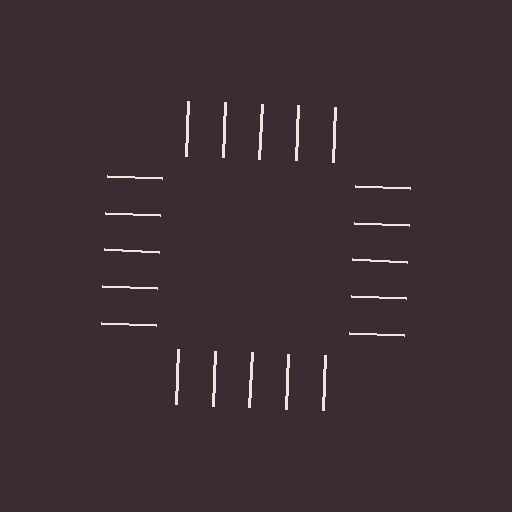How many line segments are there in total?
20 — 5 along each of the 4 edges.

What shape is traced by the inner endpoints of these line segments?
An illusory square — the line segments terminate on its edges but no continuous stroke is drawn.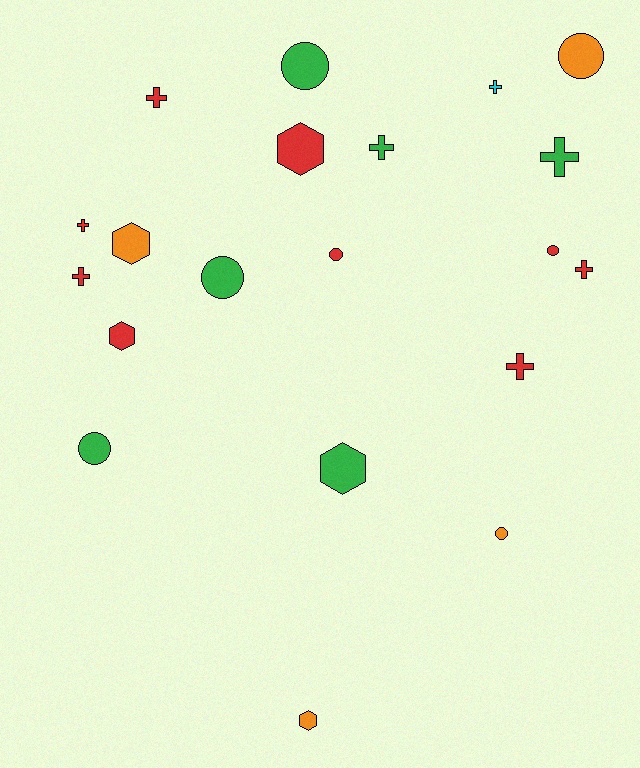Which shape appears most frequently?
Cross, with 8 objects.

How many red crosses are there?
There are 5 red crosses.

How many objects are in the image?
There are 20 objects.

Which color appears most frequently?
Red, with 9 objects.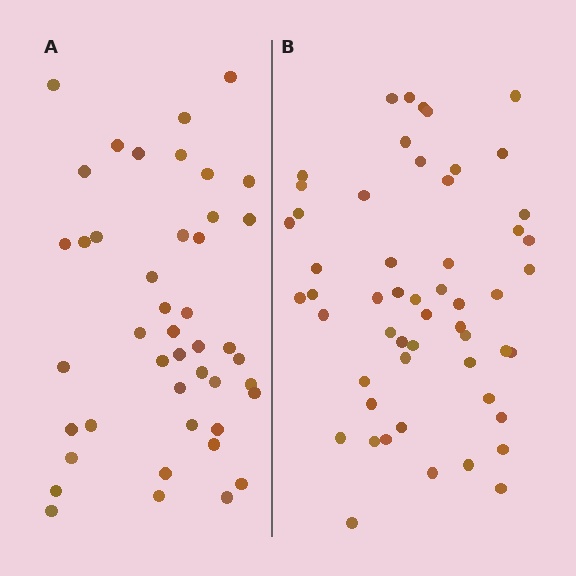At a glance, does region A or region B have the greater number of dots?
Region B (the right region) has more dots.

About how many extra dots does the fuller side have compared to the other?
Region B has roughly 10 or so more dots than region A.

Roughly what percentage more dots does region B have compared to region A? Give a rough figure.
About 25% more.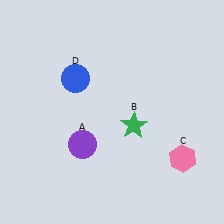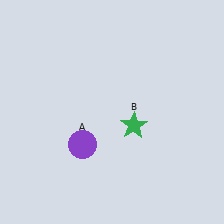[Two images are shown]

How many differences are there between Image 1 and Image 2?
There are 2 differences between the two images.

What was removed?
The blue circle (D), the pink hexagon (C) were removed in Image 2.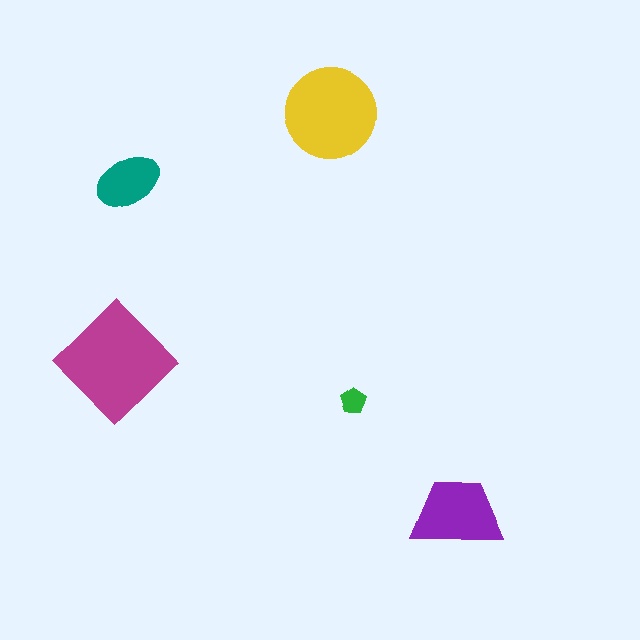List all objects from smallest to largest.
The green pentagon, the teal ellipse, the purple trapezoid, the yellow circle, the magenta diamond.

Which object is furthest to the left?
The magenta diamond is leftmost.